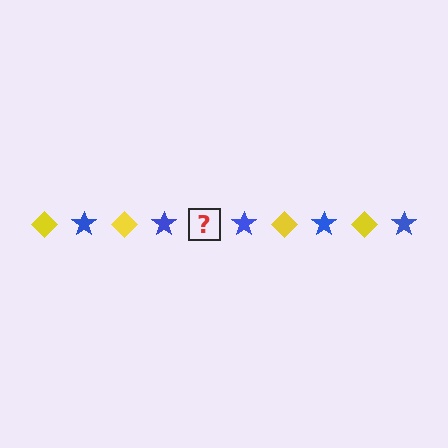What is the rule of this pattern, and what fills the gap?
The rule is that the pattern alternates between yellow diamond and blue star. The gap should be filled with a yellow diamond.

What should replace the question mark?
The question mark should be replaced with a yellow diamond.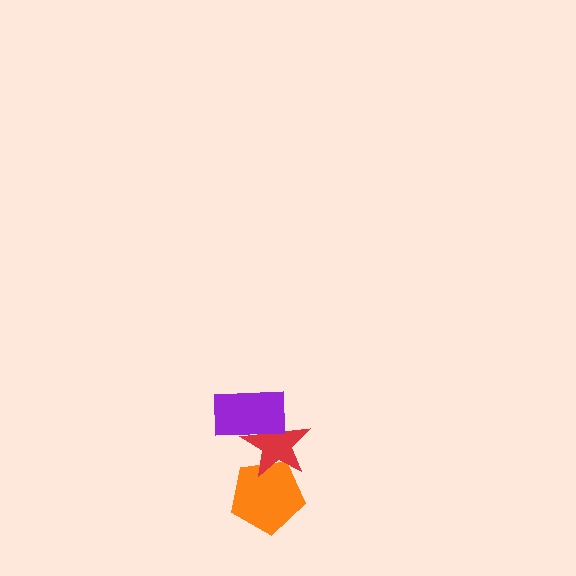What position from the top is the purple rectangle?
The purple rectangle is 1st from the top.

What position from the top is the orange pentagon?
The orange pentagon is 3rd from the top.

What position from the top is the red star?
The red star is 2nd from the top.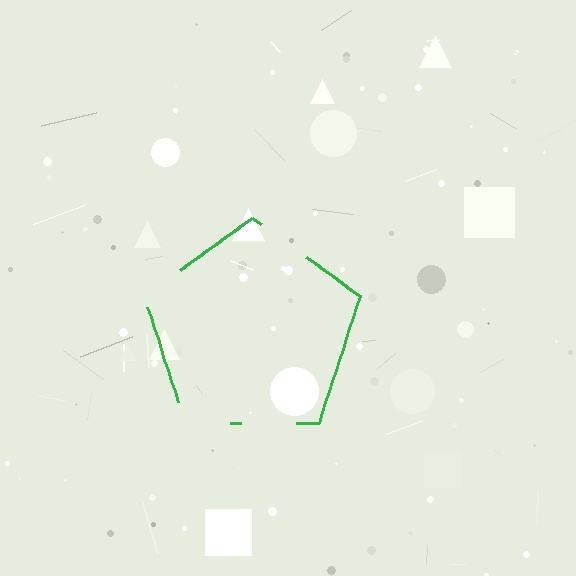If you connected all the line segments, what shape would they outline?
They would outline a pentagon.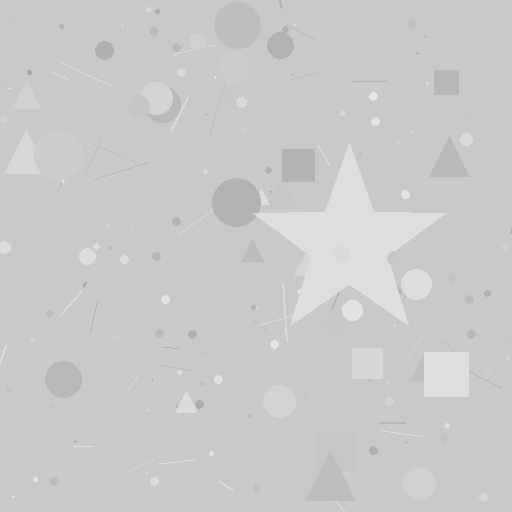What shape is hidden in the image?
A star is hidden in the image.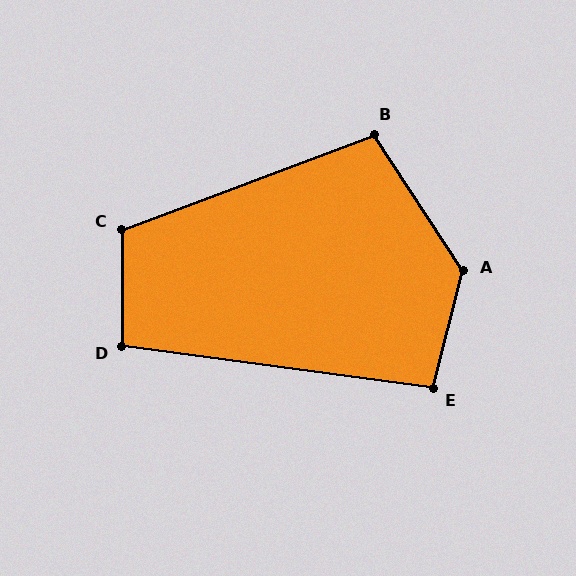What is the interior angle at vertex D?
Approximately 98 degrees (obtuse).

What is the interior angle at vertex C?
Approximately 111 degrees (obtuse).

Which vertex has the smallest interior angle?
E, at approximately 97 degrees.